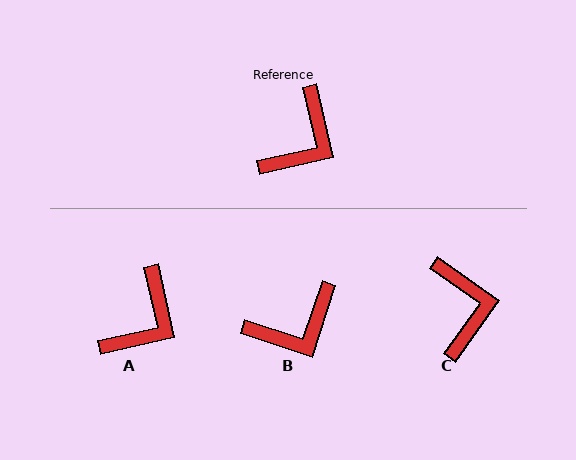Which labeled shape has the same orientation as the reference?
A.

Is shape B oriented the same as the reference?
No, it is off by about 31 degrees.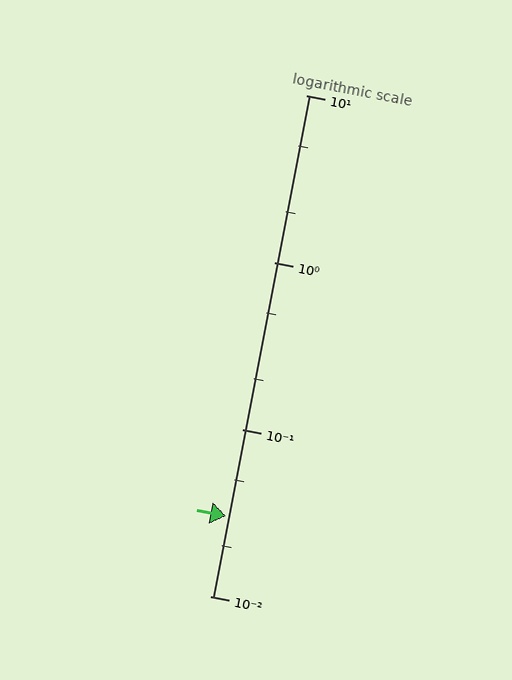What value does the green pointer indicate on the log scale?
The pointer indicates approximately 0.03.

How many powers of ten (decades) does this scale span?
The scale spans 3 decades, from 0.01 to 10.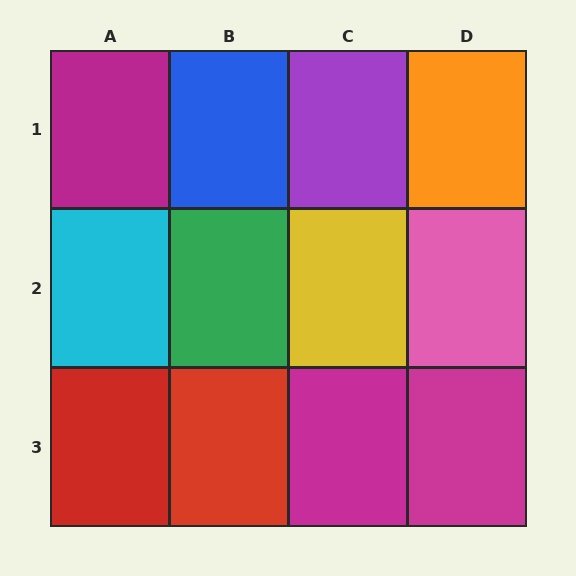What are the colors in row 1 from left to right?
Magenta, blue, purple, orange.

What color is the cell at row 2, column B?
Green.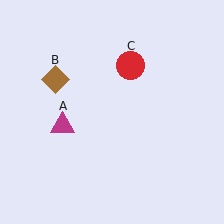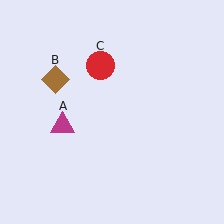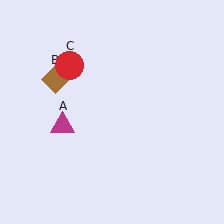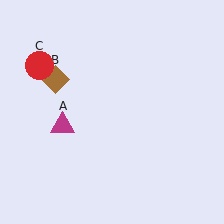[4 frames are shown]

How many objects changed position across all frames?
1 object changed position: red circle (object C).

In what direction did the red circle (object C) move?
The red circle (object C) moved left.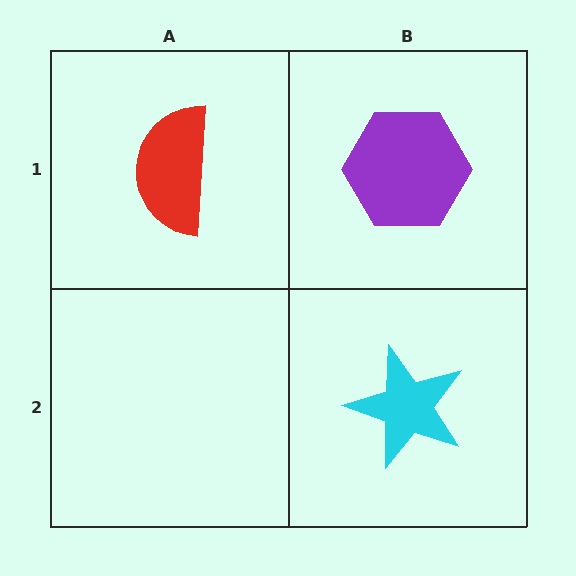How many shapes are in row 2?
1 shape.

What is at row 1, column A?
A red semicircle.